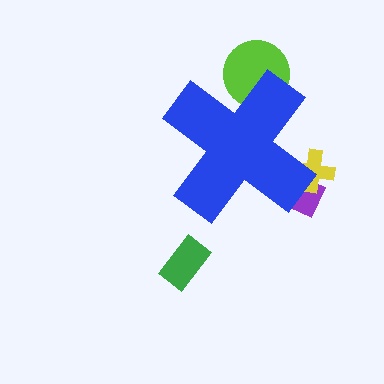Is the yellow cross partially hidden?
Yes, the yellow cross is partially hidden behind the blue cross.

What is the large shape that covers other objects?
A blue cross.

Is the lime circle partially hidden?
Yes, the lime circle is partially hidden behind the blue cross.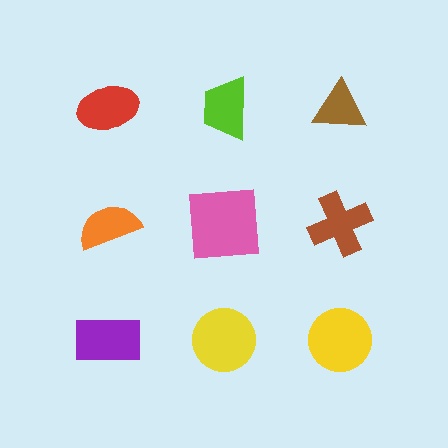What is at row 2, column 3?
A brown cross.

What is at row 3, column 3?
A yellow circle.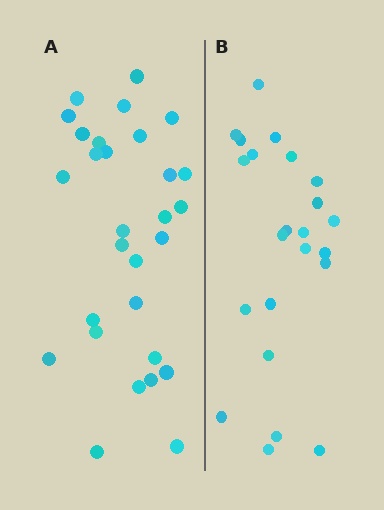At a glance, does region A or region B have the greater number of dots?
Region A (the left region) has more dots.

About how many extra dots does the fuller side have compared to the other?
Region A has about 6 more dots than region B.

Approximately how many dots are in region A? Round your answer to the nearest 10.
About 30 dots. (The exact count is 29, which rounds to 30.)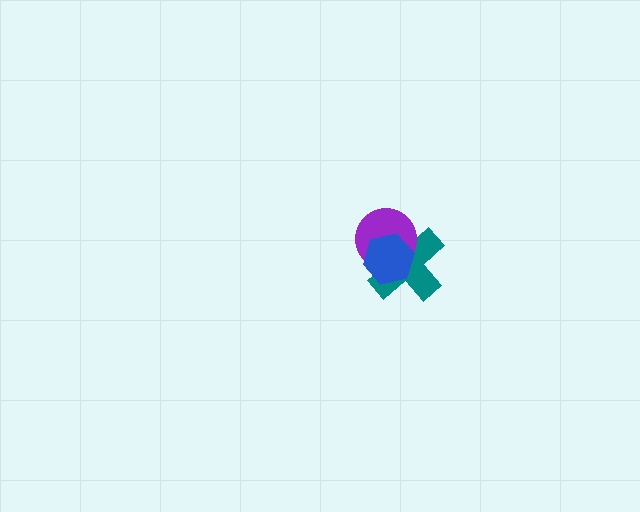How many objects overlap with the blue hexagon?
2 objects overlap with the blue hexagon.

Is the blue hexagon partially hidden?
No, no other shape covers it.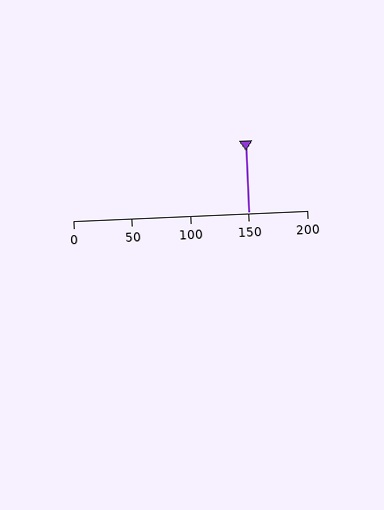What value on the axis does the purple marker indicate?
The marker indicates approximately 150.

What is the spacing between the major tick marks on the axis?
The major ticks are spaced 50 apart.